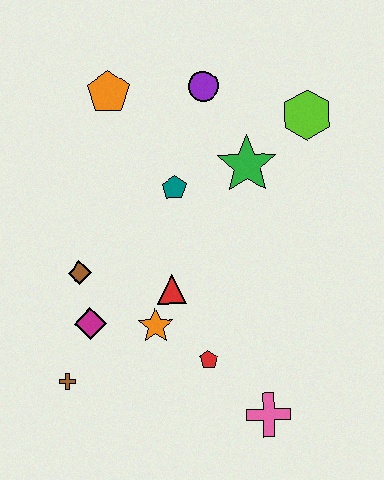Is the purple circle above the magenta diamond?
Yes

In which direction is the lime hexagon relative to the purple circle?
The lime hexagon is to the right of the purple circle.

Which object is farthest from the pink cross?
The orange pentagon is farthest from the pink cross.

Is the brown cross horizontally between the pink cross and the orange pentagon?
No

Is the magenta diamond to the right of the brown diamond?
Yes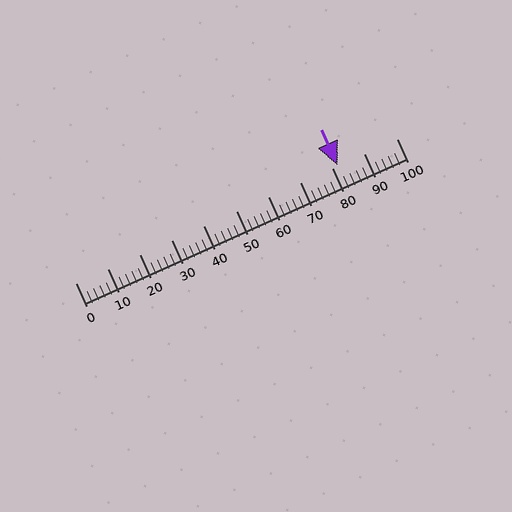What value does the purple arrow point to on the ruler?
The purple arrow points to approximately 82.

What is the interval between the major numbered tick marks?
The major tick marks are spaced 10 units apart.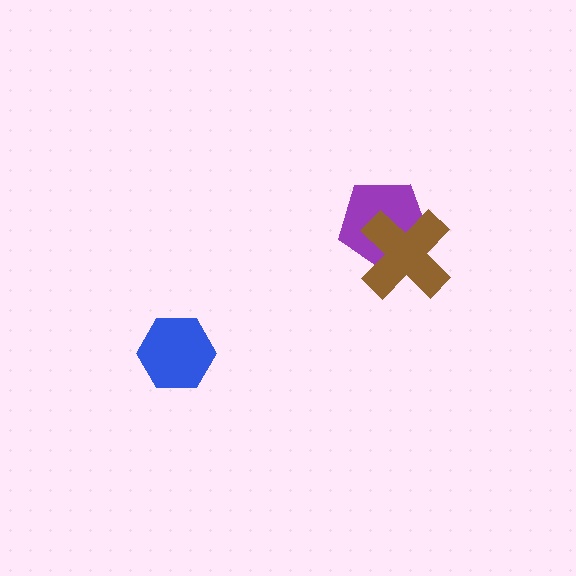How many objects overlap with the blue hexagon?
0 objects overlap with the blue hexagon.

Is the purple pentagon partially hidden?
Yes, it is partially covered by another shape.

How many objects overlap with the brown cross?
1 object overlaps with the brown cross.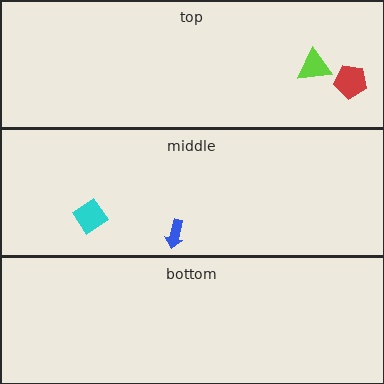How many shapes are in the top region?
2.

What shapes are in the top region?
The lime triangle, the red pentagon.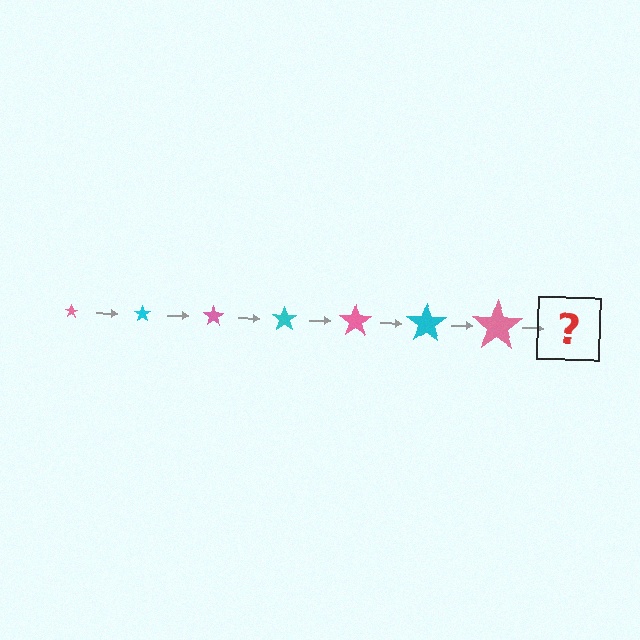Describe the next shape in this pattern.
It should be a cyan star, larger than the previous one.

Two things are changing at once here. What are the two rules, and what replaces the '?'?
The two rules are that the star grows larger each step and the color cycles through pink and cyan. The '?' should be a cyan star, larger than the previous one.